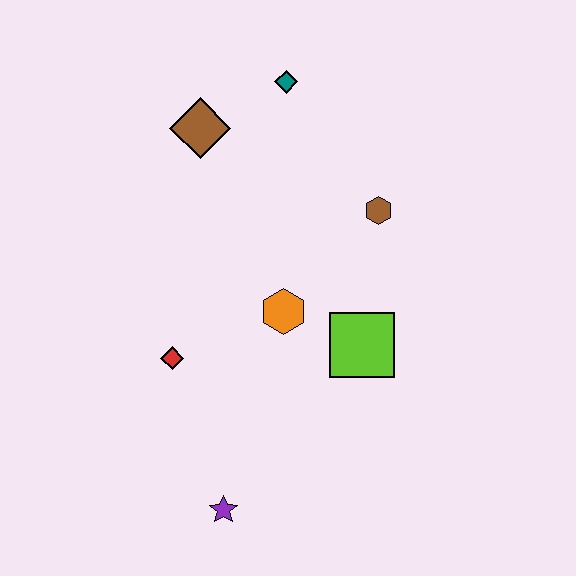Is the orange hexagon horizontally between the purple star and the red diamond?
No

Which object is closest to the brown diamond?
The teal diamond is closest to the brown diamond.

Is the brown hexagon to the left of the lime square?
No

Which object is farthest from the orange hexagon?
The teal diamond is farthest from the orange hexagon.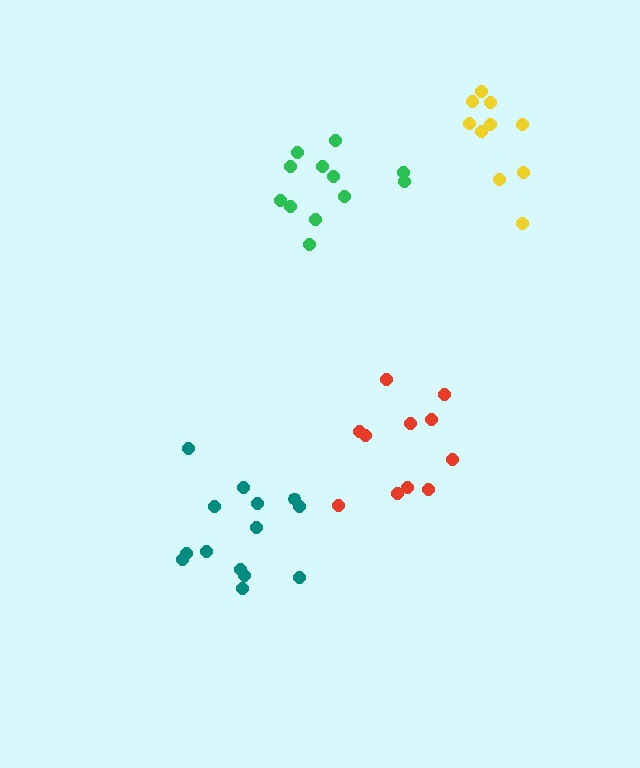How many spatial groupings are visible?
There are 4 spatial groupings.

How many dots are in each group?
Group 1: 14 dots, Group 2: 11 dots, Group 3: 12 dots, Group 4: 10 dots (47 total).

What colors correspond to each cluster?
The clusters are colored: teal, red, green, yellow.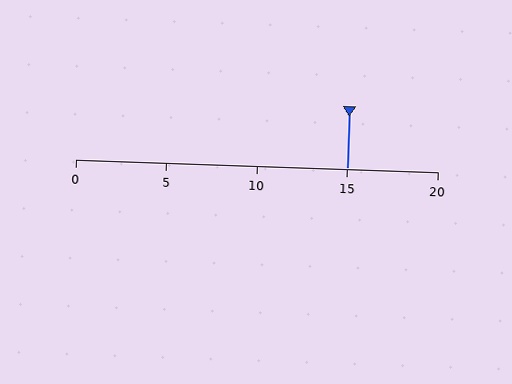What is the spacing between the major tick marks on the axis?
The major ticks are spaced 5 apart.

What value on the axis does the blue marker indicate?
The marker indicates approximately 15.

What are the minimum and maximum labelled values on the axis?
The axis runs from 0 to 20.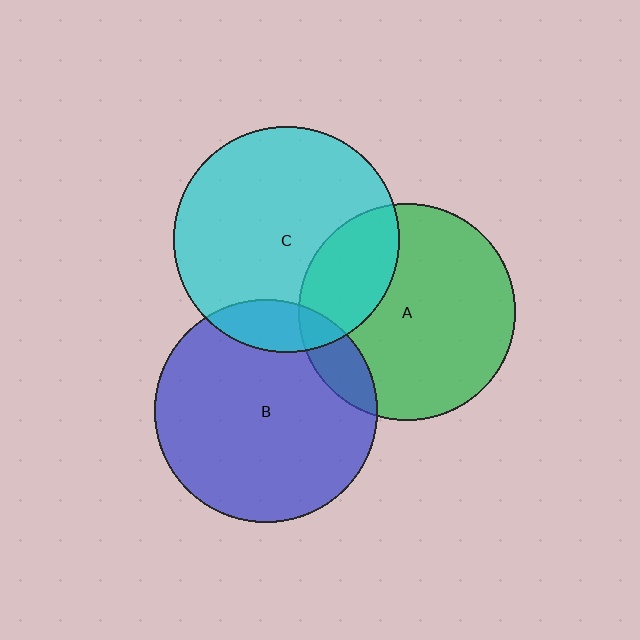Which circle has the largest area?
Circle C (cyan).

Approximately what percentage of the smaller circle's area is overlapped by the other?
Approximately 15%.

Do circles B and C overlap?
Yes.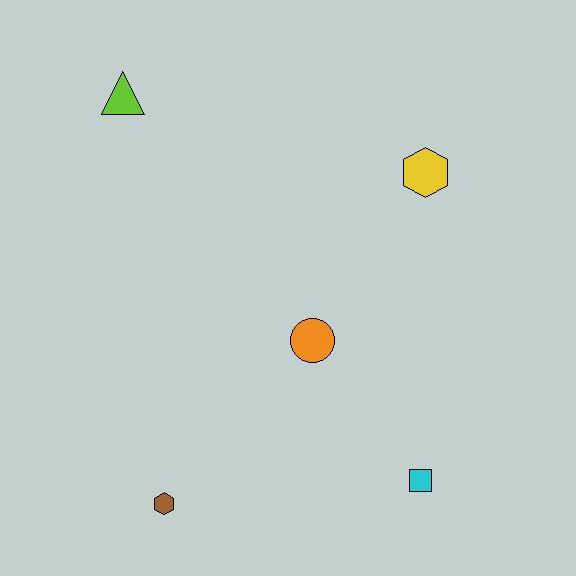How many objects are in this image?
There are 5 objects.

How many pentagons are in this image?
There are no pentagons.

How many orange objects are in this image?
There is 1 orange object.